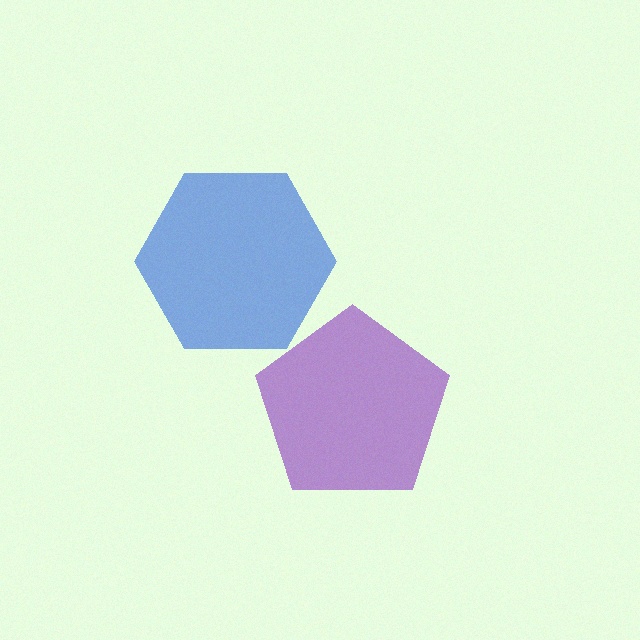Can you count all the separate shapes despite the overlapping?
Yes, there are 2 separate shapes.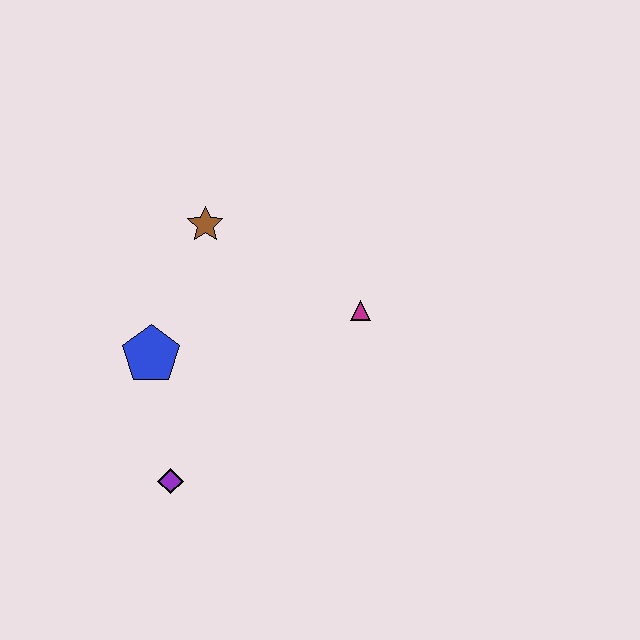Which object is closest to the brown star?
The blue pentagon is closest to the brown star.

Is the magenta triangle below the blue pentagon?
No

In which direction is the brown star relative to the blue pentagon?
The brown star is above the blue pentagon.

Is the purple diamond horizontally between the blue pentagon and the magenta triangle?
Yes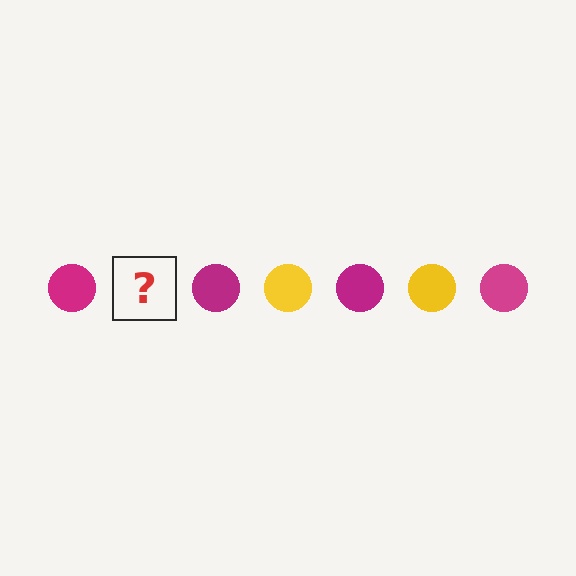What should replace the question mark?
The question mark should be replaced with a yellow circle.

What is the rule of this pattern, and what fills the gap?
The rule is that the pattern cycles through magenta, yellow circles. The gap should be filled with a yellow circle.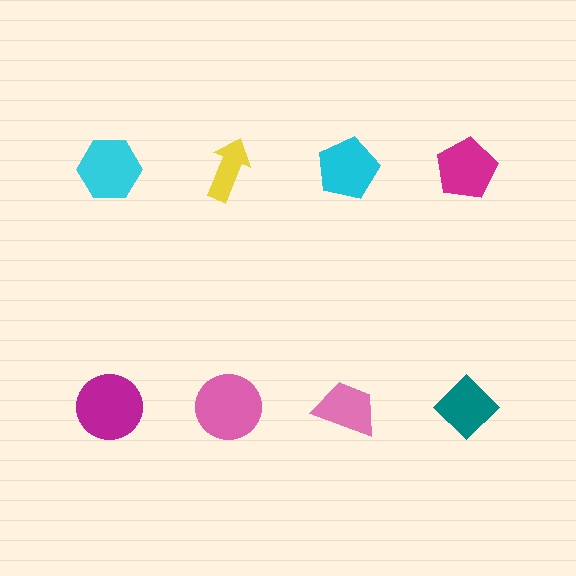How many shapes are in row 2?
4 shapes.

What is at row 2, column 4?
A teal diamond.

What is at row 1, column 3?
A cyan pentagon.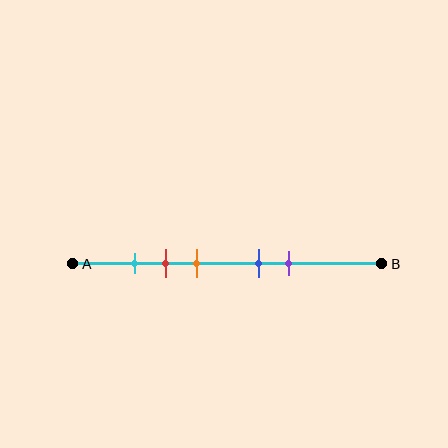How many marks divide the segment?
There are 5 marks dividing the segment.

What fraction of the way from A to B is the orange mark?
The orange mark is approximately 40% (0.4) of the way from A to B.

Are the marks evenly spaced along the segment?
No, the marks are not evenly spaced.